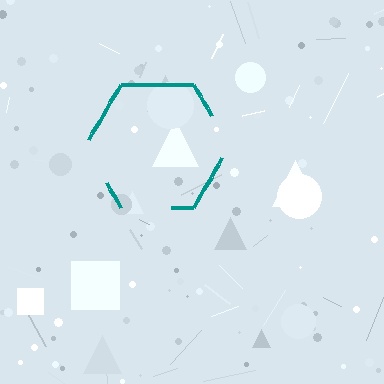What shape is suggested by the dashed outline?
The dashed outline suggests a hexagon.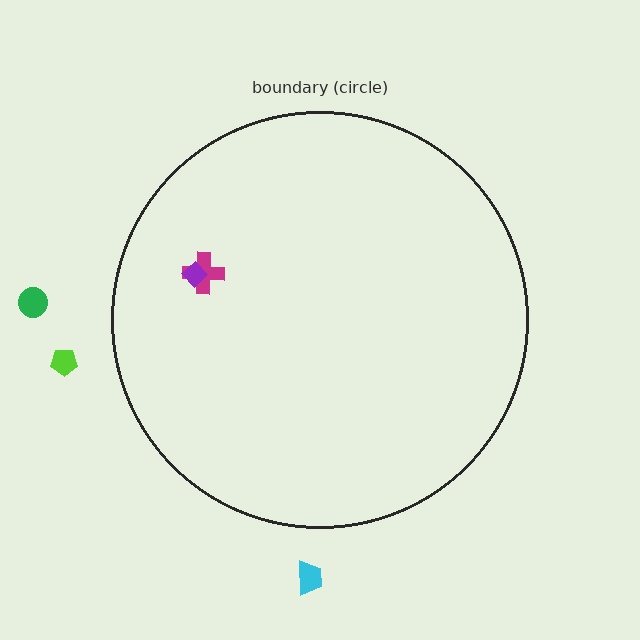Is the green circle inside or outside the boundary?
Outside.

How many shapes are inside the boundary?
2 inside, 3 outside.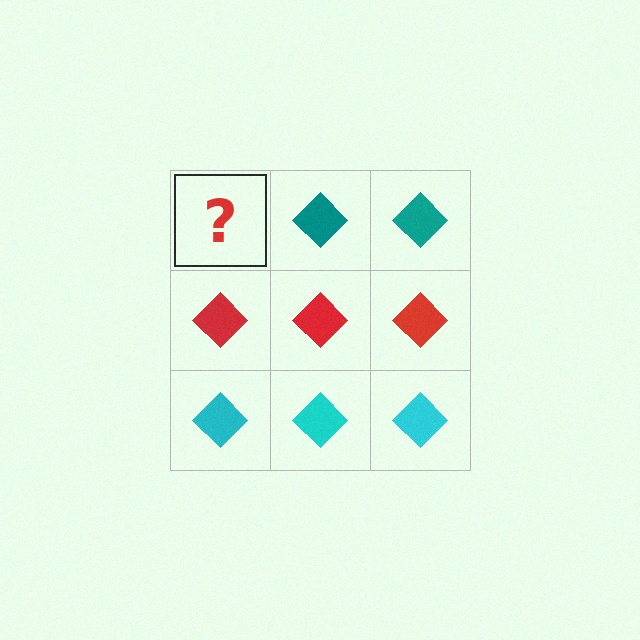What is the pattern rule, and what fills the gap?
The rule is that each row has a consistent color. The gap should be filled with a teal diamond.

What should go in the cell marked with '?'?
The missing cell should contain a teal diamond.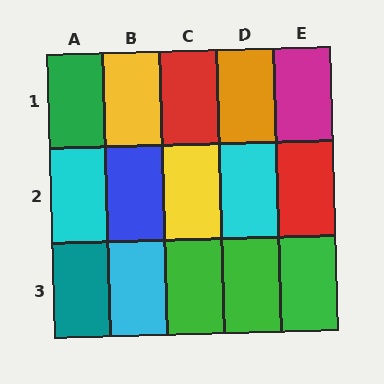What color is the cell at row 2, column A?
Cyan.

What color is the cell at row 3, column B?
Cyan.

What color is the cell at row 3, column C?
Green.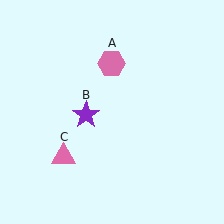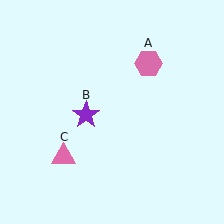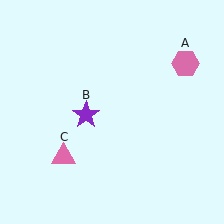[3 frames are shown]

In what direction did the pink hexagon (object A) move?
The pink hexagon (object A) moved right.